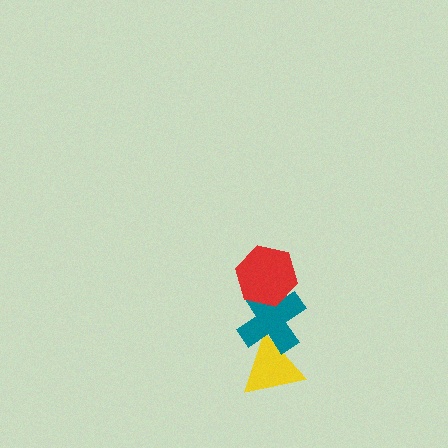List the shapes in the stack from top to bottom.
From top to bottom: the red hexagon, the teal cross, the yellow triangle.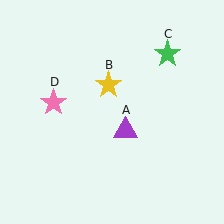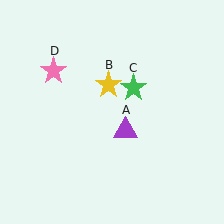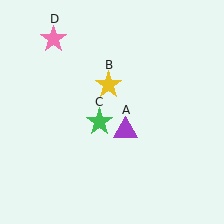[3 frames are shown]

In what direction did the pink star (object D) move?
The pink star (object D) moved up.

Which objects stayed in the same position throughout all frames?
Purple triangle (object A) and yellow star (object B) remained stationary.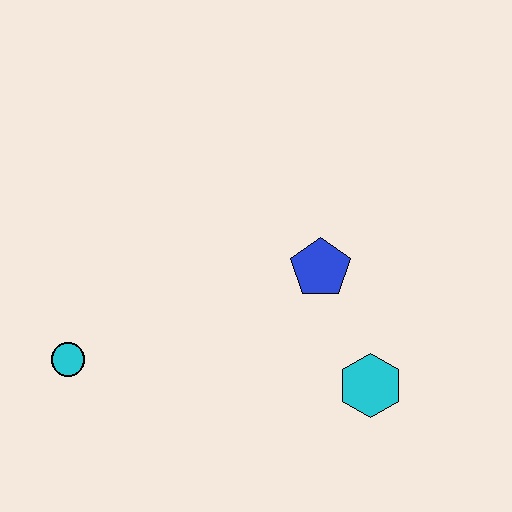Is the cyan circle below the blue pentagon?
Yes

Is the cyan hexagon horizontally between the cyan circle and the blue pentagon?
No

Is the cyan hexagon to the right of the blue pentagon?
Yes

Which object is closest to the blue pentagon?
The cyan hexagon is closest to the blue pentagon.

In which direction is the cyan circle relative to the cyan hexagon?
The cyan circle is to the left of the cyan hexagon.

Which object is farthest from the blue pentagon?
The cyan circle is farthest from the blue pentagon.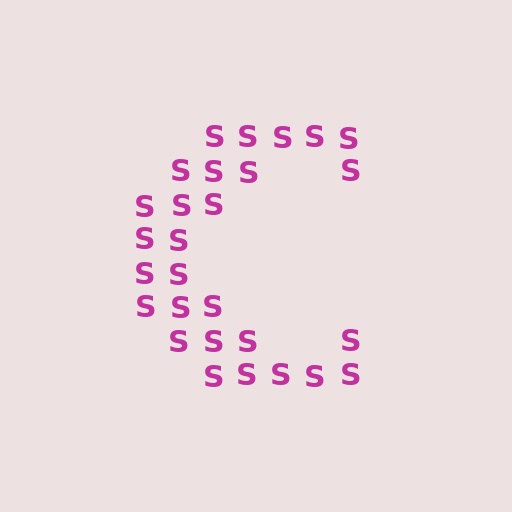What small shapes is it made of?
It is made of small letter S's.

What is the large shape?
The large shape is the letter C.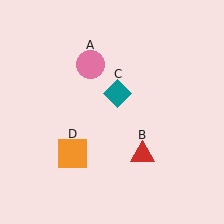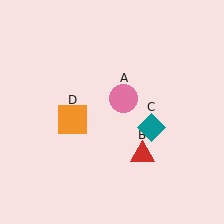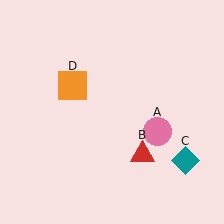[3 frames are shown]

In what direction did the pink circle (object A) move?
The pink circle (object A) moved down and to the right.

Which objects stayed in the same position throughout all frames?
Red triangle (object B) remained stationary.